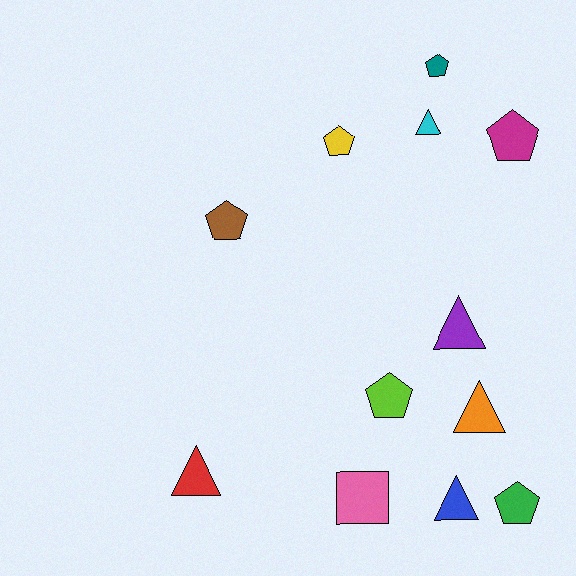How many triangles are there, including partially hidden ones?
There are 5 triangles.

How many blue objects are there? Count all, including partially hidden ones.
There is 1 blue object.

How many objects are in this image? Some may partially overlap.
There are 12 objects.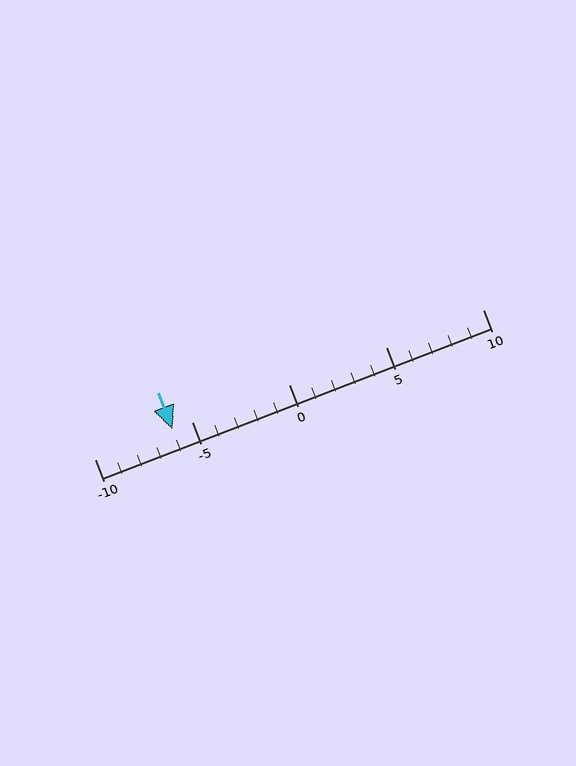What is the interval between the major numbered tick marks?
The major tick marks are spaced 5 units apart.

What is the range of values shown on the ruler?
The ruler shows values from -10 to 10.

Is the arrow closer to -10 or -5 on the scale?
The arrow is closer to -5.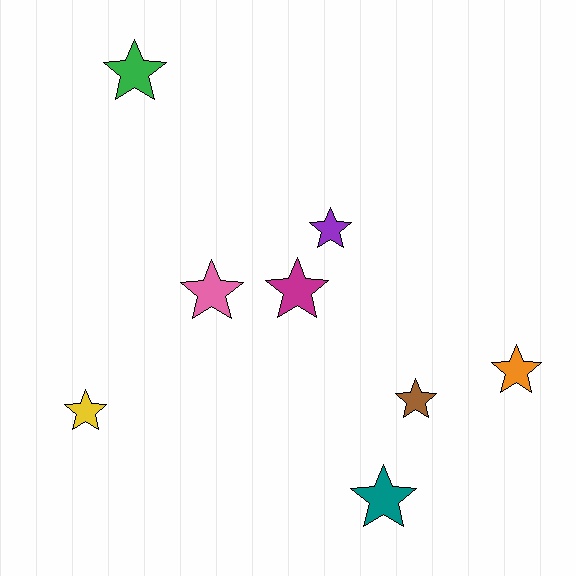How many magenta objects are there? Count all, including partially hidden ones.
There is 1 magenta object.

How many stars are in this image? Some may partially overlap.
There are 8 stars.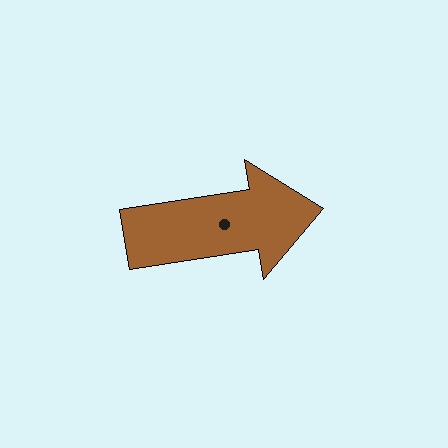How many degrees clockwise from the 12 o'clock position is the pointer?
Approximately 81 degrees.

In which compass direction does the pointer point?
East.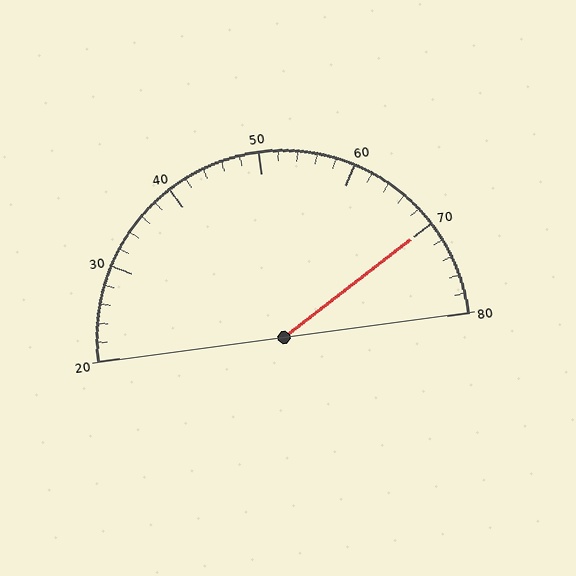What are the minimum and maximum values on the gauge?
The gauge ranges from 20 to 80.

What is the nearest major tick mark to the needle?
The nearest major tick mark is 70.